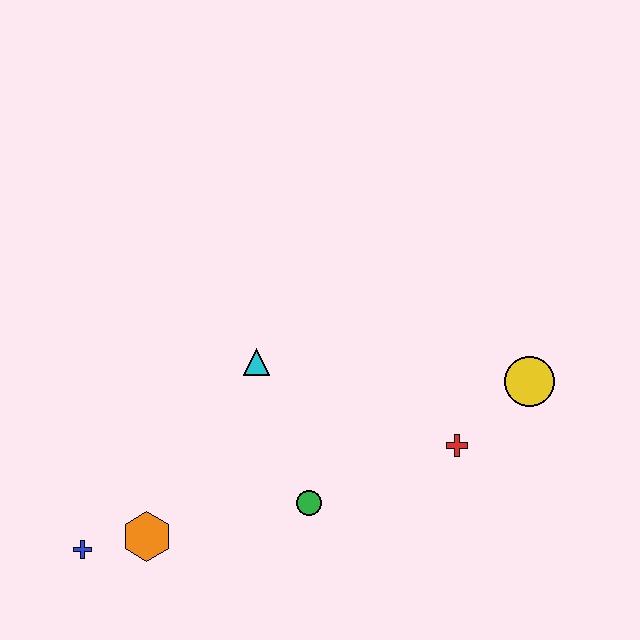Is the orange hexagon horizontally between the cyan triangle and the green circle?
No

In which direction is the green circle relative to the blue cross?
The green circle is to the right of the blue cross.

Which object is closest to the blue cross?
The orange hexagon is closest to the blue cross.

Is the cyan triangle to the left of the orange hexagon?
No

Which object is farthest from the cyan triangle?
The yellow circle is farthest from the cyan triangle.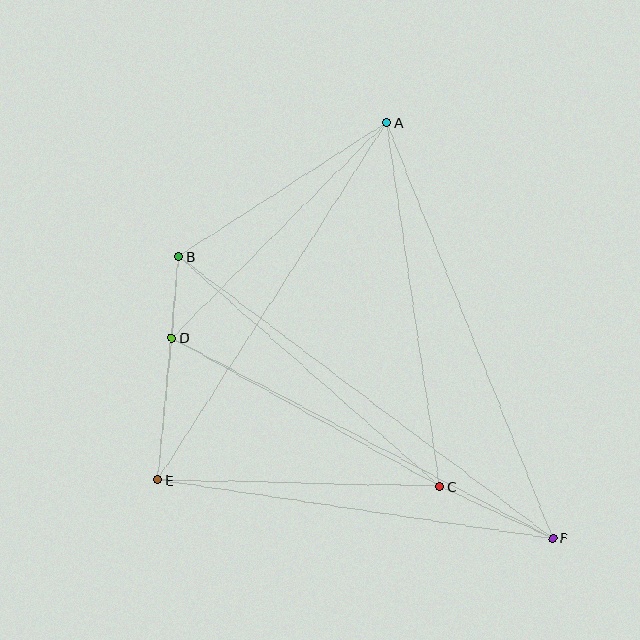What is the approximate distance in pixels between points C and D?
The distance between C and D is approximately 306 pixels.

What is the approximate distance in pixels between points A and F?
The distance between A and F is approximately 447 pixels.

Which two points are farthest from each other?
Points B and F are farthest from each other.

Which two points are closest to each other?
Points B and D are closest to each other.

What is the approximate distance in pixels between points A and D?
The distance between A and D is approximately 304 pixels.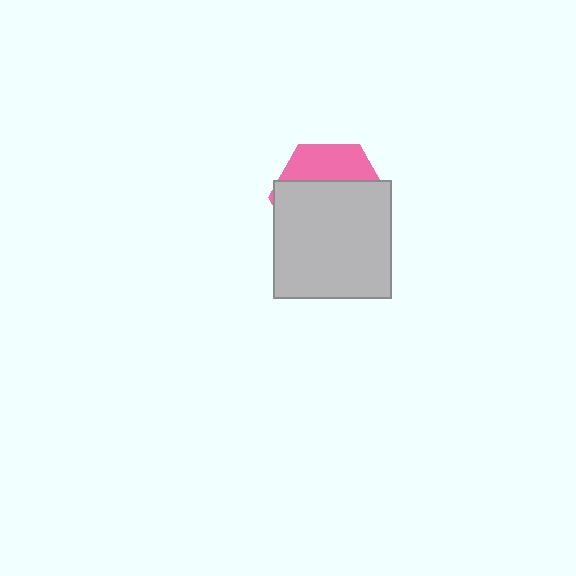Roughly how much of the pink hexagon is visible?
A small part of it is visible (roughly 31%).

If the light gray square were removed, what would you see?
You would see the complete pink hexagon.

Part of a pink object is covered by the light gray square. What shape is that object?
It is a hexagon.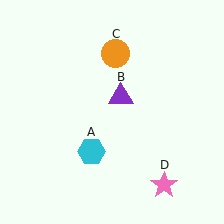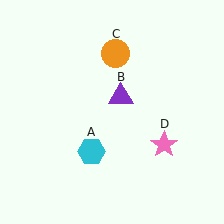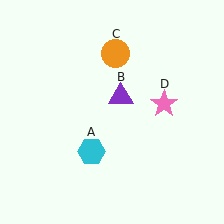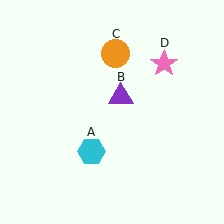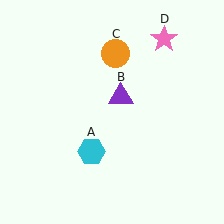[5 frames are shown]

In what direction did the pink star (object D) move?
The pink star (object D) moved up.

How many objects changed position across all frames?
1 object changed position: pink star (object D).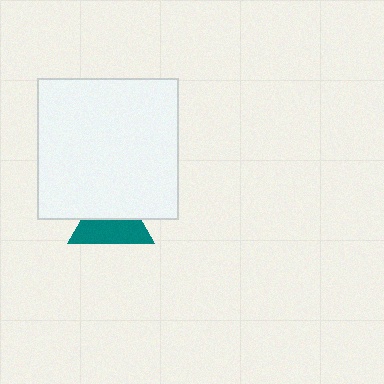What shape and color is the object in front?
The object in front is a white square.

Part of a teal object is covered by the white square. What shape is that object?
It is a triangle.